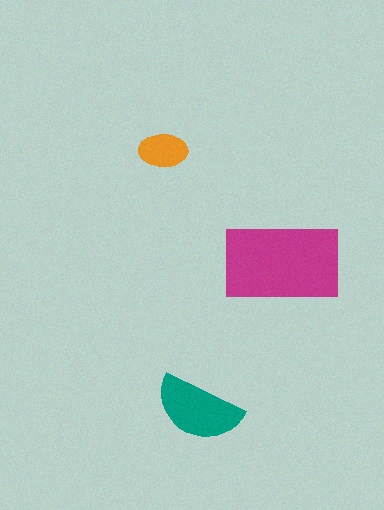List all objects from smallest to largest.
The orange ellipse, the teal semicircle, the magenta rectangle.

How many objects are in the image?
There are 3 objects in the image.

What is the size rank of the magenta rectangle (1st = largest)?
1st.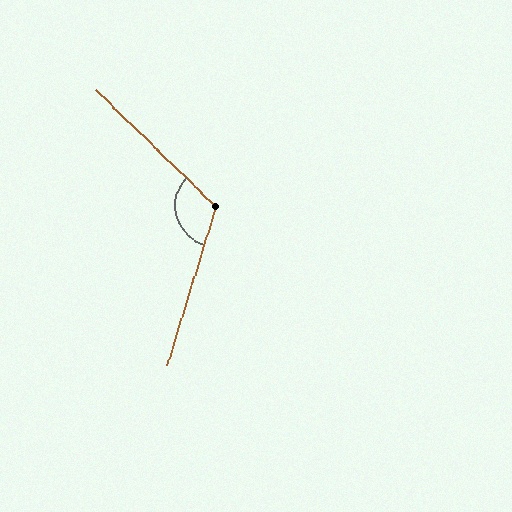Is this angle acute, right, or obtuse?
It is obtuse.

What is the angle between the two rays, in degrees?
Approximately 117 degrees.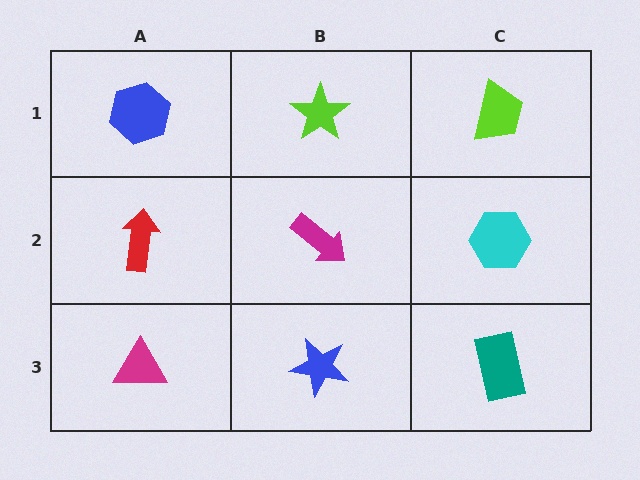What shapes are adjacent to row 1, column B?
A magenta arrow (row 2, column B), a blue hexagon (row 1, column A), a lime trapezoid (row 1, column C).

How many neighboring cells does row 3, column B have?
3.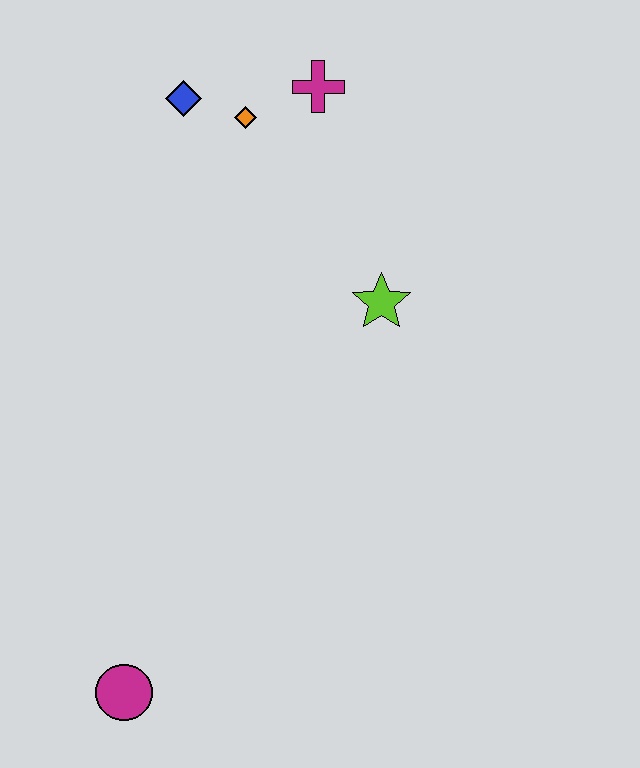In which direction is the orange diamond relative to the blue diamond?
The orange diamond is to the right of the blue diamond.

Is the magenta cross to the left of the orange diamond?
No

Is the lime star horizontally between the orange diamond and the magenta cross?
No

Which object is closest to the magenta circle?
The lime star is closest to the magenta circle.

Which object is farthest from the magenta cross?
The magenta circle is farthest from the magenta cross.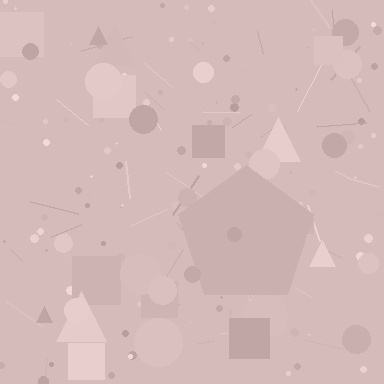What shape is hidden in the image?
A pentagon is hidden in the image.